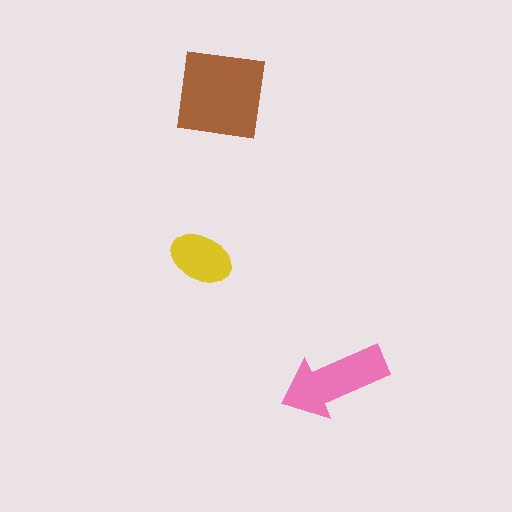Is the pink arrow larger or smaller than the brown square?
Smaller.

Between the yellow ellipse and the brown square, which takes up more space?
The brown square.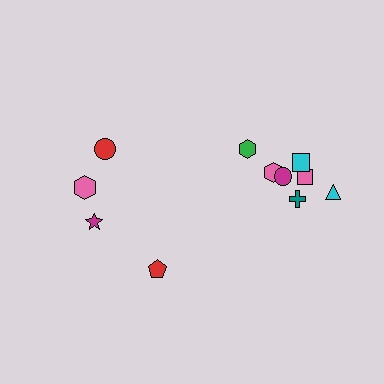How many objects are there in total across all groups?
There are 11 objects.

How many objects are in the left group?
There are 4 objects.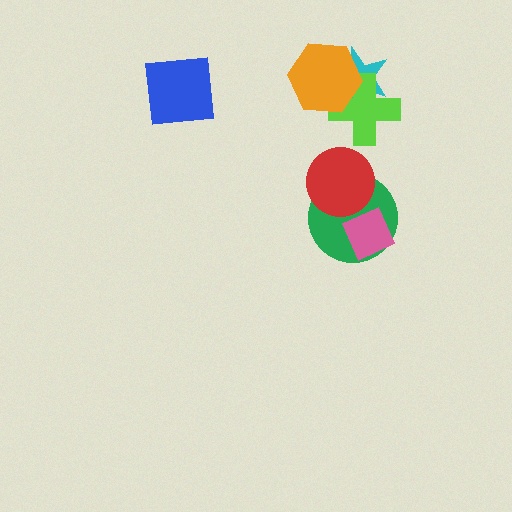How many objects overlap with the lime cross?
2 objects overlap with the lime cross.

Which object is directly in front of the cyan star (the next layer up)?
The lime cross is directly in front of the cyan star.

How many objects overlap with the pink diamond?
1 object overlaps with the pink diamond.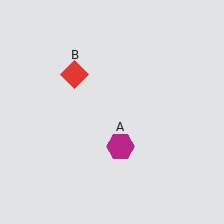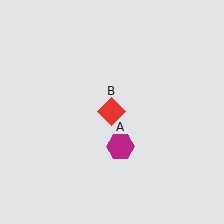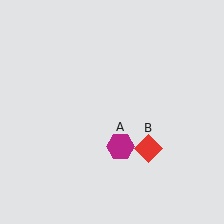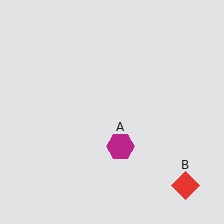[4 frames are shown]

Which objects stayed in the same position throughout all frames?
Magenta hexagon (object A) remained stationary.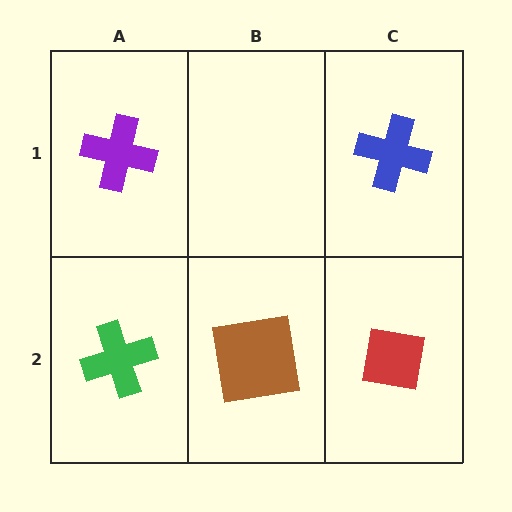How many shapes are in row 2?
3 shapes.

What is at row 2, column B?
A brown square.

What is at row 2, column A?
A green cross.